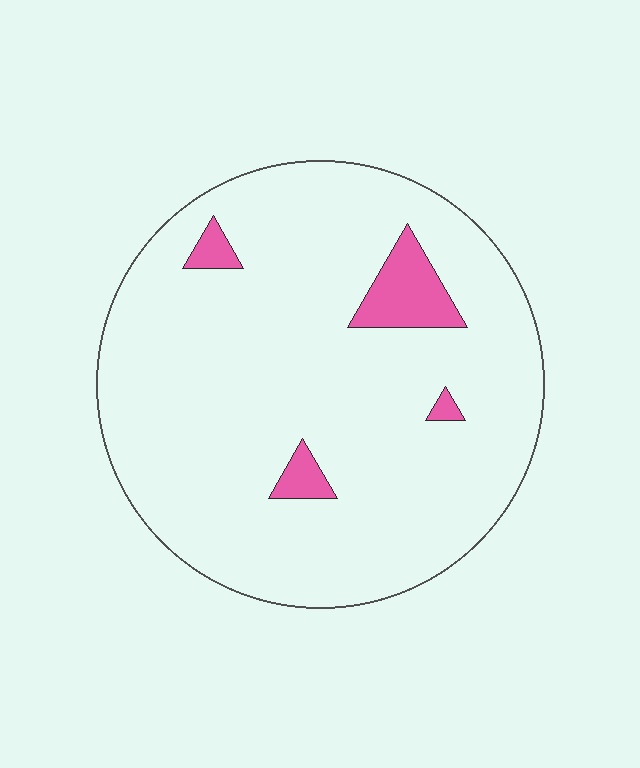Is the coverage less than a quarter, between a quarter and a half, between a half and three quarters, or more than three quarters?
Less than a quarter.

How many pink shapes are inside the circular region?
4.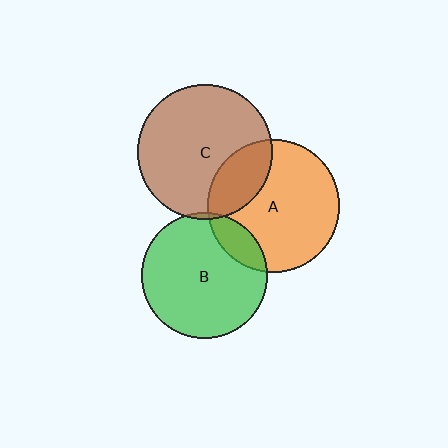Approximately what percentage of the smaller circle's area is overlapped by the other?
Approximately 25%.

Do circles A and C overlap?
Yes.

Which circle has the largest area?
Circle C (brown).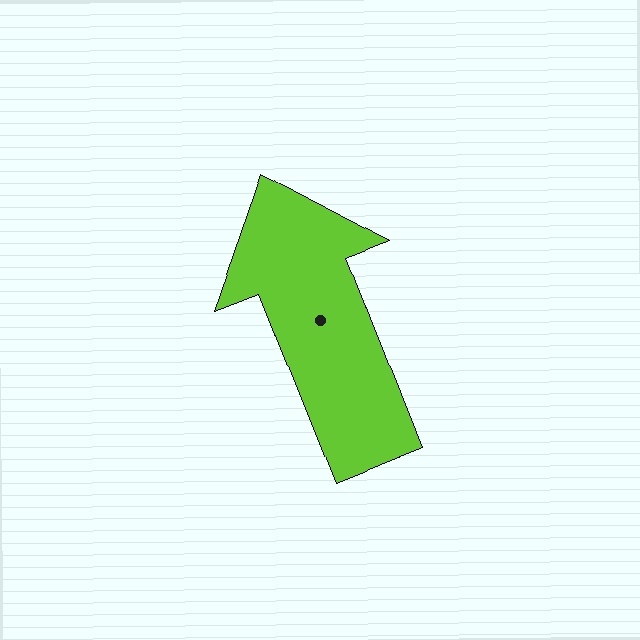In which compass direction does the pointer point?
North.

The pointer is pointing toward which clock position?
Roughly 11 o'clock.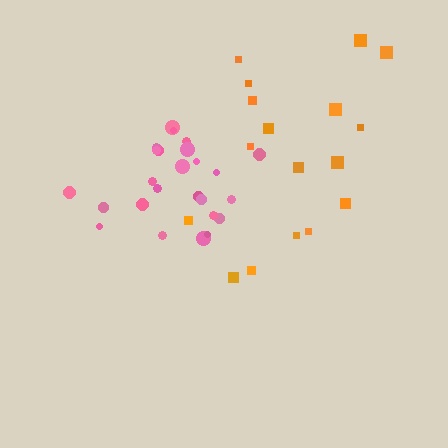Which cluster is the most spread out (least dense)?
Orange.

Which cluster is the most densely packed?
Pink.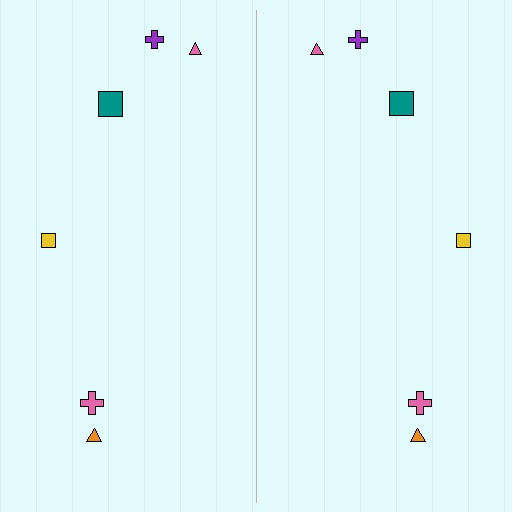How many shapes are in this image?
There are 12 shapes in this image.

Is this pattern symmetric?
Yes, this pattern has bilateral (reflection) symmetry.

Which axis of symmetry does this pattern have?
The pattern has a vertical axis of symmetry running through the center of the image.